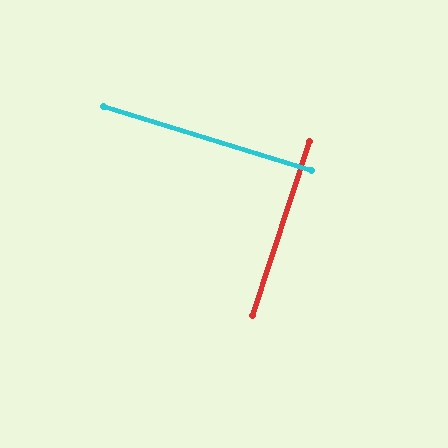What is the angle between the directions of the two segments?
Approximately 89 degrees.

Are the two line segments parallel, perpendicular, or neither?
Perpendicular — they meet at approximately 89°.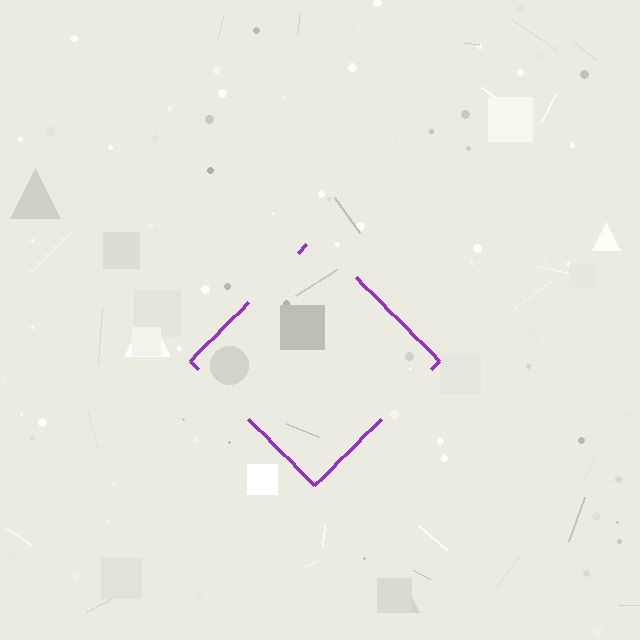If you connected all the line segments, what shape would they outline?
They would outline a diamond.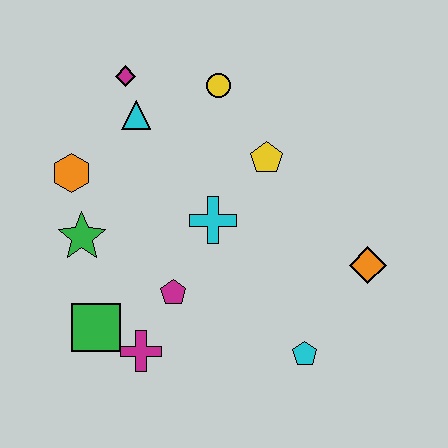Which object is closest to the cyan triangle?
The magenta diamond is closest to the cyan triangle.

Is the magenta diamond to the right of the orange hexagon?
Yes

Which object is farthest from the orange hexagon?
The orange diamond is farthest from the orange hexagon.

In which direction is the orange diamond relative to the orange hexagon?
The orange diamond is to the right of the orange hexagon.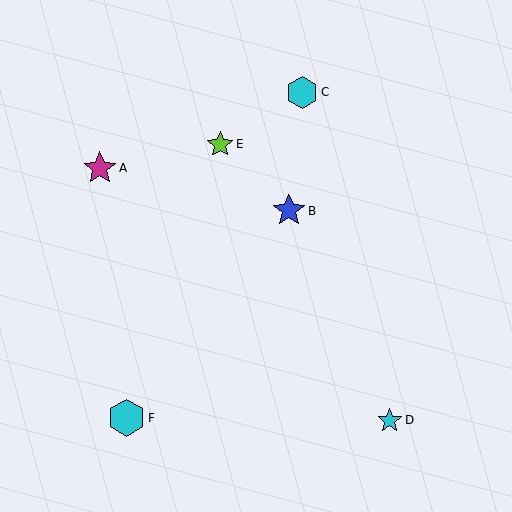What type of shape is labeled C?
Shape C is a cyan hexagon.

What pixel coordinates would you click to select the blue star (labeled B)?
Click at (289, 211) to select the blue star B.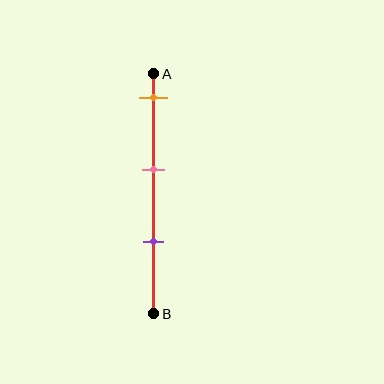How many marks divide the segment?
There are 3 marks dividing the segment.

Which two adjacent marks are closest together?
The pink and purple marks are the closest adjacent pair.